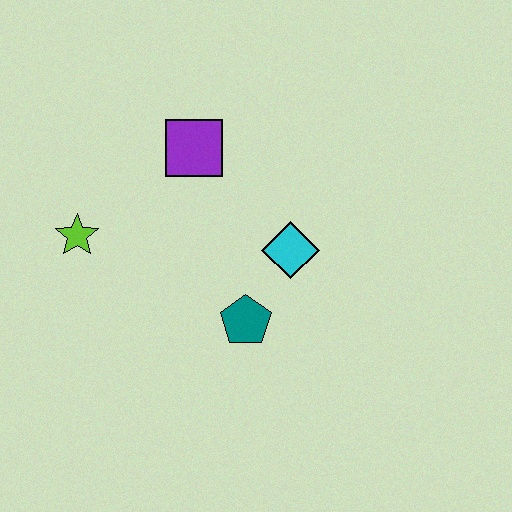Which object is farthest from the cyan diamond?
The lime star is farthest from the cyan diamond.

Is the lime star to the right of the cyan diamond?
No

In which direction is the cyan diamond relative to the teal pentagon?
The cyan diamond is above the teal pentagon.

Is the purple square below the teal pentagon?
No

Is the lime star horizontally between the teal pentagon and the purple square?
No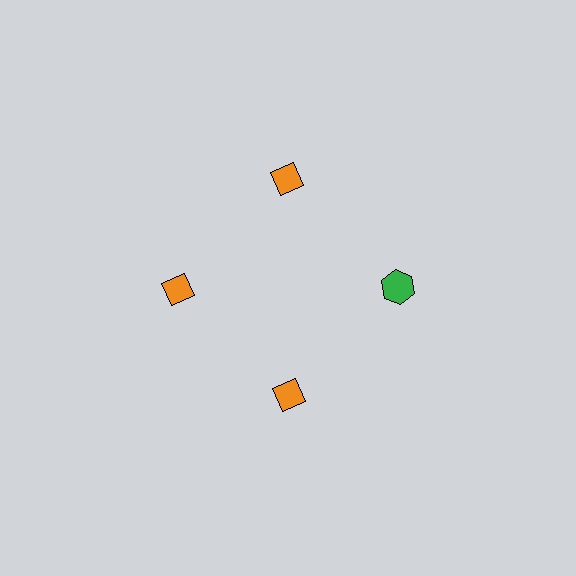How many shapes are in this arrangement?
There are 4 shapes arranged in a ring pattern.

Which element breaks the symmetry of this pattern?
The green hexagon at roughly the 3 o'clock position breaks the symmetry. All other shapes are orange diamonds.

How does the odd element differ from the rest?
It differs in both color (green instead of orange) and shape (hexagon instead of diamond).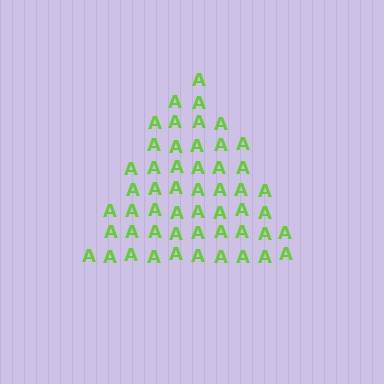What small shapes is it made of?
It is made of small letter A's.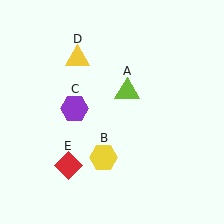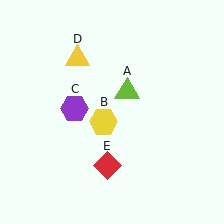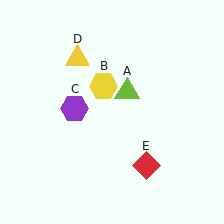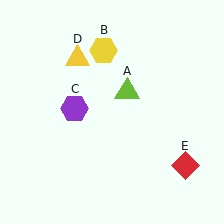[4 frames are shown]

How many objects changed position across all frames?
2 objects changed position: yellow hexagon (object B), red diamond (object E).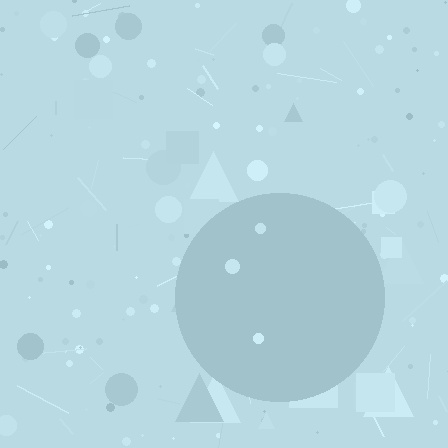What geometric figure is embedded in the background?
A circle is embedded in the background.